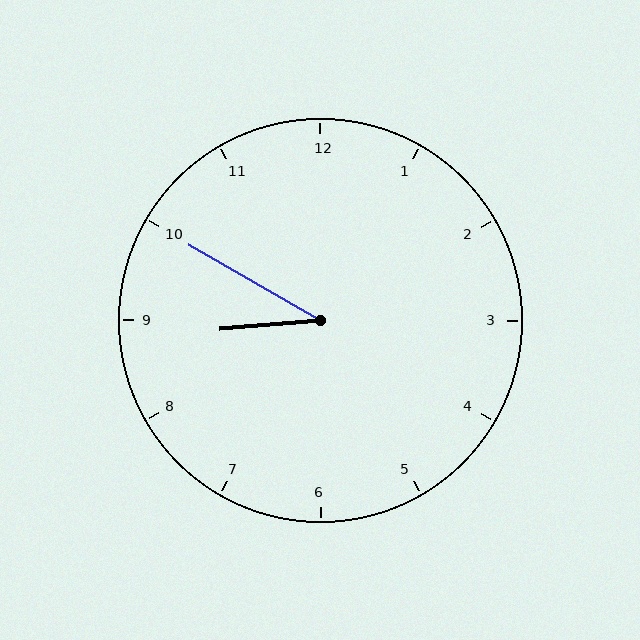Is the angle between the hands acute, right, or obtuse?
It is acute.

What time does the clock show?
8:50.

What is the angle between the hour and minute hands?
Approximately 35 degrees.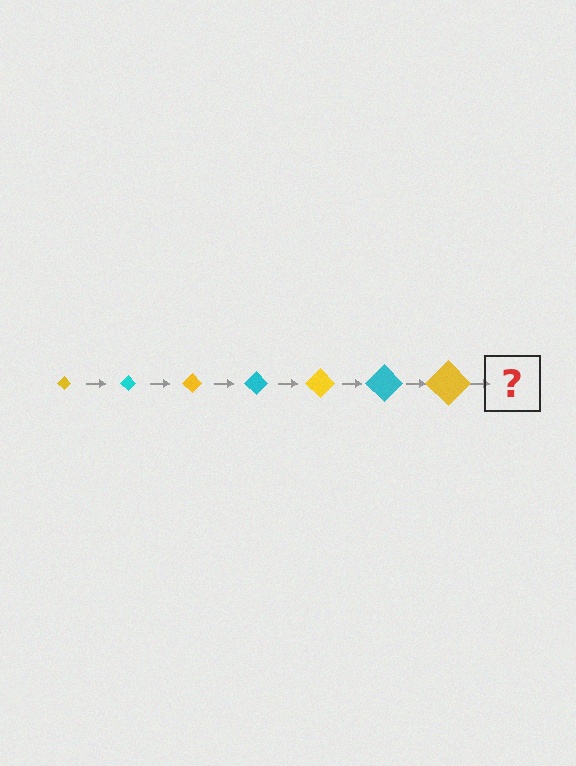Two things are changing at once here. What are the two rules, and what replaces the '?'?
The two rules are that the diamond grows larger each step and the color cycles through yellow and cyan. The '?' should be a cyan diamond, larger than the previous one.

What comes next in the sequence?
The next element should be a cyan diamond, larger than the previous one.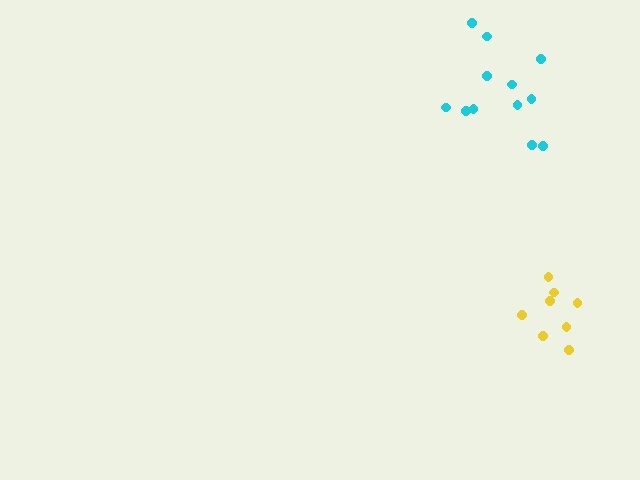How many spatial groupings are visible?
There are 2 spatial groupings.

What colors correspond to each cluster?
The clusters are colored: yellow, cyan.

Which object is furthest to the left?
The cyan cluster is leftmost.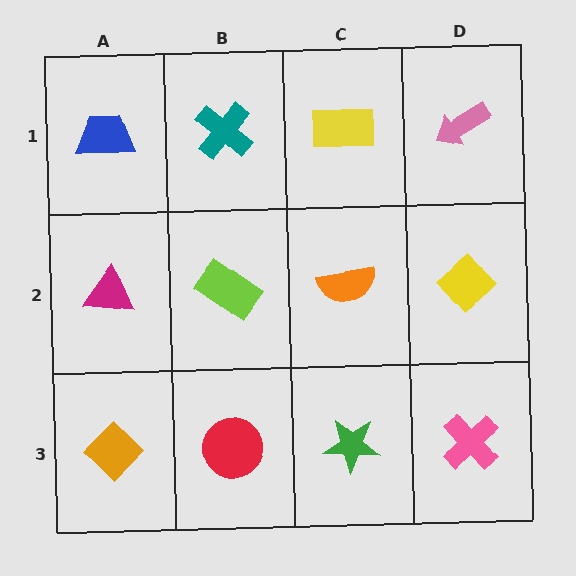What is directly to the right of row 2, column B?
An orange semicircle.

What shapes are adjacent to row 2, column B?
A teal cross (row 1, column B), a red circle (row 3, column B), a magenta triangle (row 2, column A), an orange semicircle (row 2, column C).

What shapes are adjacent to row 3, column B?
A lime rectangle (row 2, column B), an orange diamond (row 3, column A), a green star (row 3, column C).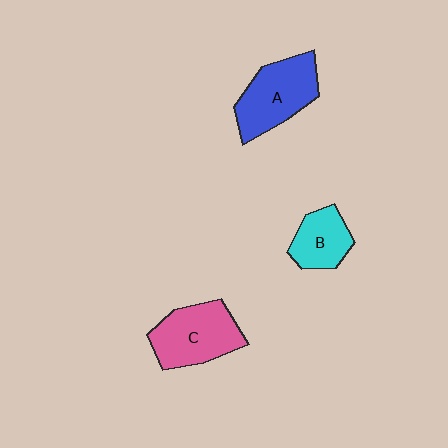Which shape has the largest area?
Shape C (pink).